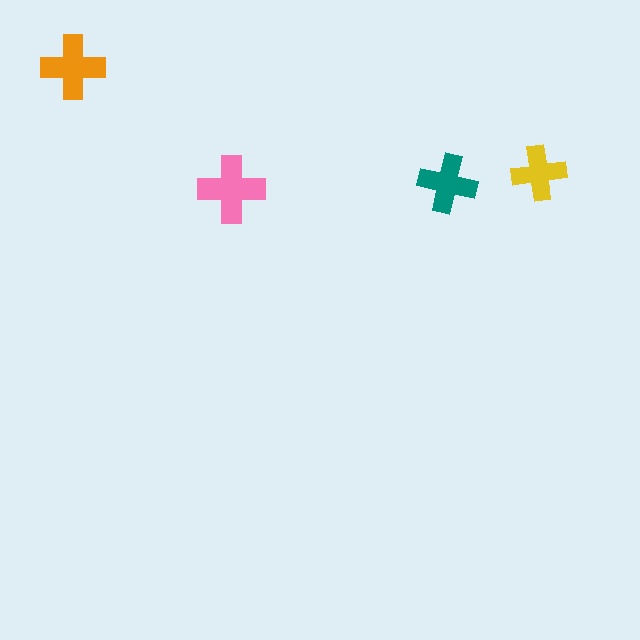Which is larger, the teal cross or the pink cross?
The pink one.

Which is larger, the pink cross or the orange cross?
The pink one.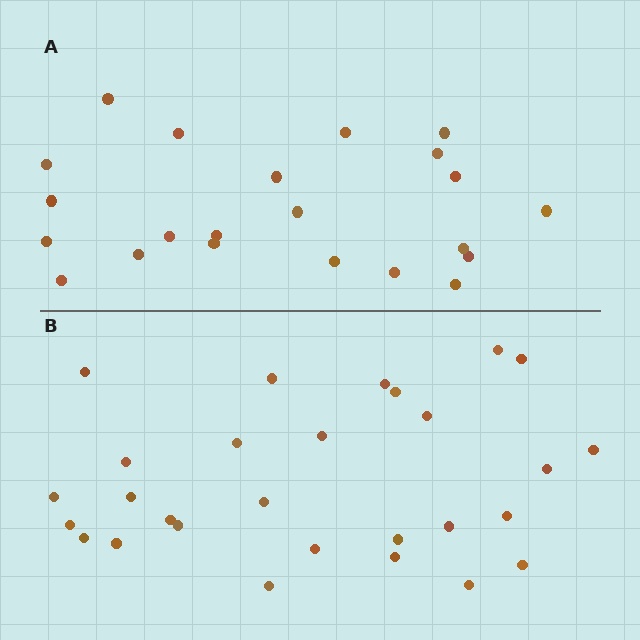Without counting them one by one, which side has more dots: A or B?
Region B (the bottom region) has more dots.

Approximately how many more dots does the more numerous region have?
Region B has about 6 more dots than region A.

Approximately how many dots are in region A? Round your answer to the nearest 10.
About 20 dots. (The exact count is 22, which rounds to 20.)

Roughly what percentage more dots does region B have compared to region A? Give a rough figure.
About 25% more.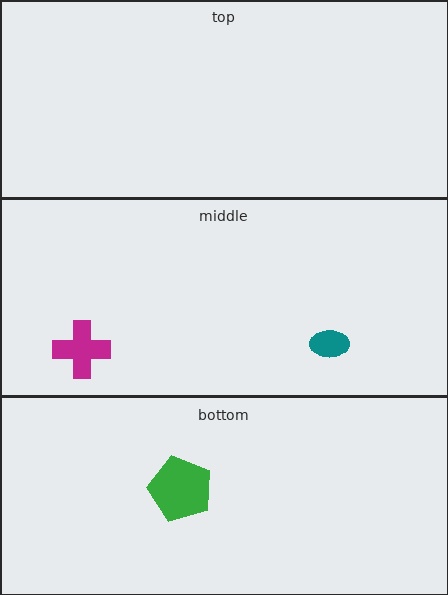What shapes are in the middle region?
The magenta cross, the teal ellipse.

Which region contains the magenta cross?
The middle region.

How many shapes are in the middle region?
2.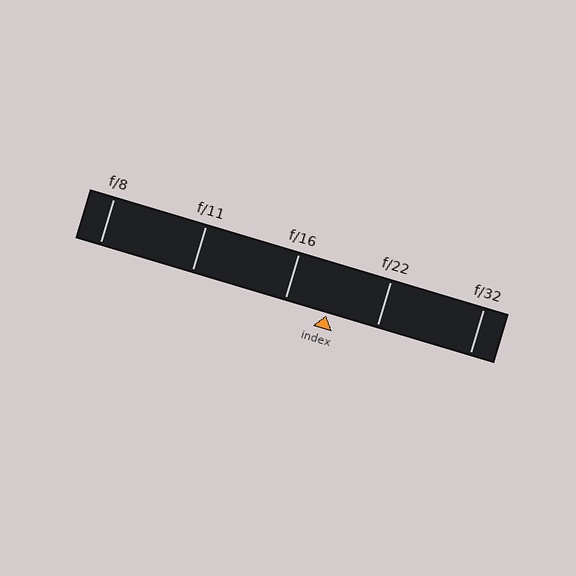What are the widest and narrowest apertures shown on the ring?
The widest aperture shown is f/8 and the narrowest is f/32.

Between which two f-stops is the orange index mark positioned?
The index mark is between f/16 and f/22.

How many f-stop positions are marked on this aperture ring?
There are 5 f-stop positions marked.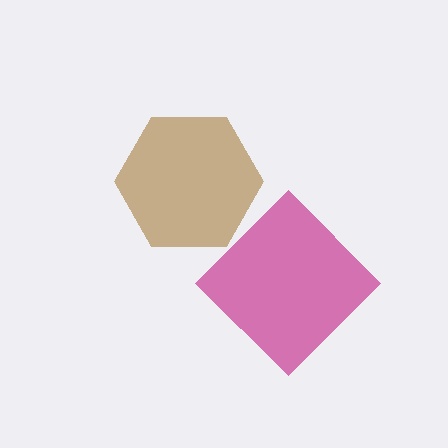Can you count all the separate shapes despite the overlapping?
Yes, there are 2 separate shapes.